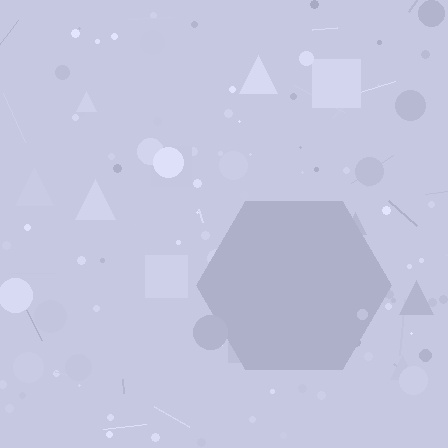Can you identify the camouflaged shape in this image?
The camouflaged shape is a hexagon.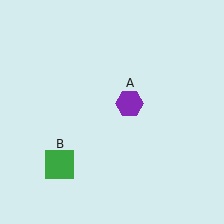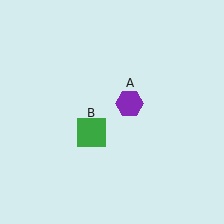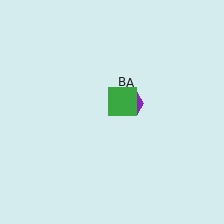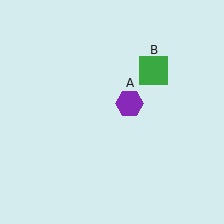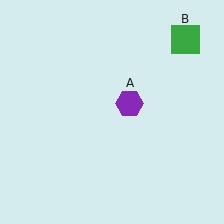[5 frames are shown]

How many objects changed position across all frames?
1 object changed position: green square (object B).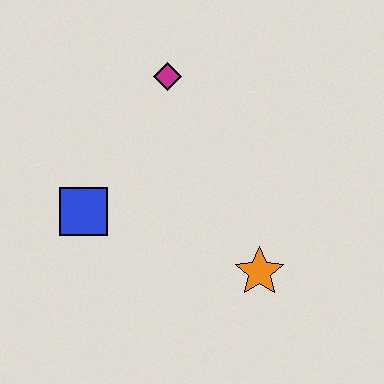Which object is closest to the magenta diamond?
The blue square is closest to the magenta diamond.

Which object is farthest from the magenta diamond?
The orange star is farthest from the magenta diamond.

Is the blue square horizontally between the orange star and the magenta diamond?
No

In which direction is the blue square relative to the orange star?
The blue square is to the left of the orange star.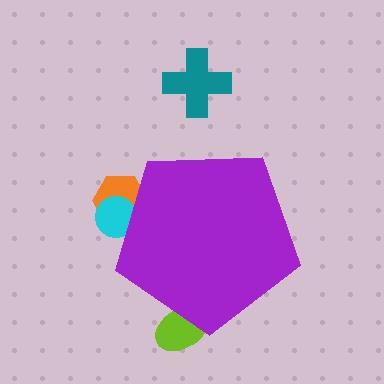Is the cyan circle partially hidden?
Yes, the cyan circle is partially hidden behind the purple pentagon.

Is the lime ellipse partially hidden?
Yes, the lime ellipse is partially hidden behind the purple pentagon.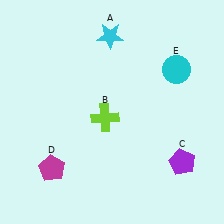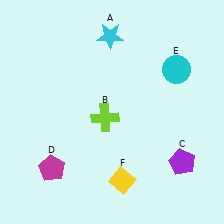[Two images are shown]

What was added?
A yellow diamond (F) was added in Image 2.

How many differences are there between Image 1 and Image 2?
There is 1 difference between the two images.